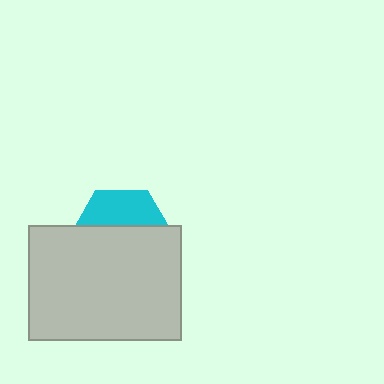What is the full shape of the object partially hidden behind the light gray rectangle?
The partially hidden object is a cyan hexagon.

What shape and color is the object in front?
The object in front is a light gray rectangle.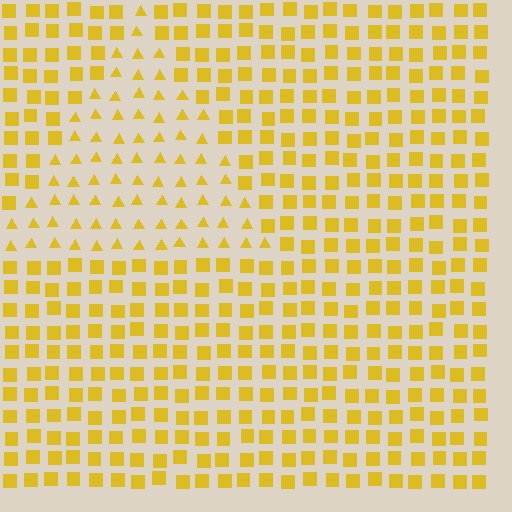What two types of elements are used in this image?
The image uses triangles inside the triangle region and squares outside it.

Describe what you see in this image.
The image is filled with small yellow elements arranged in a uniform grid. A triangle-shaped region contains triangles, while the surrounding area contains squares. The boundary is defined purely by the change in element shape.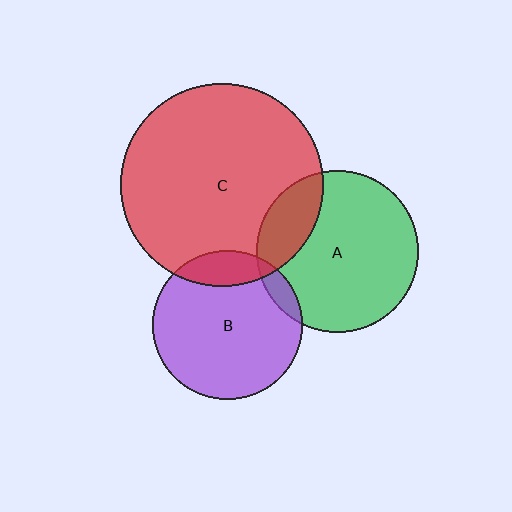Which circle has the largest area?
Circle C (red).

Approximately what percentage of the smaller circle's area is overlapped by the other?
Approximately 20%.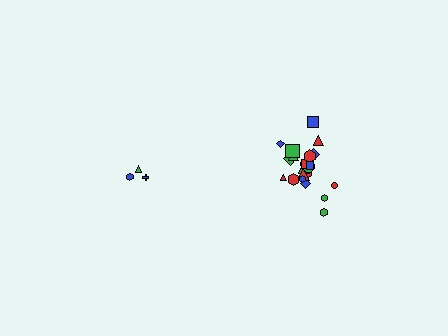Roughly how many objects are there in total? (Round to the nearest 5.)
Roughly 25 objects in total.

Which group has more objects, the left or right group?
The right group.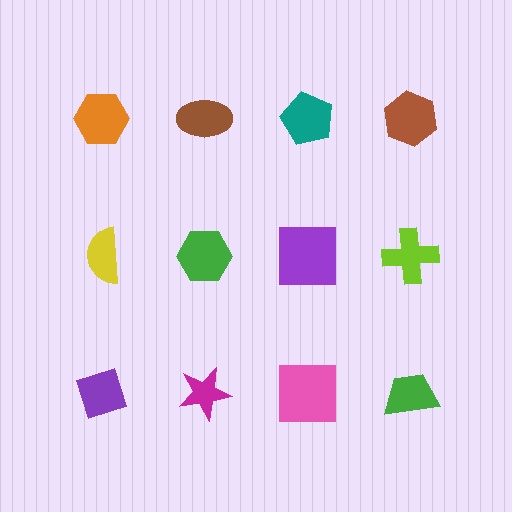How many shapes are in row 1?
4 shapes.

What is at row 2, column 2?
A green hexagon.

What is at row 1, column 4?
A brown hexagon.